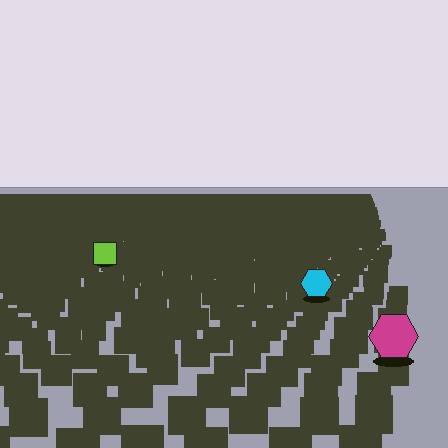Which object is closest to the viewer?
The magenta hexagon is closest. The texture marks near it are larger and more spread out.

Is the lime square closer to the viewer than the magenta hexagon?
No. The magenta hexagon is closer — you can tell from the texture gradient: the ground texture is coarser near it.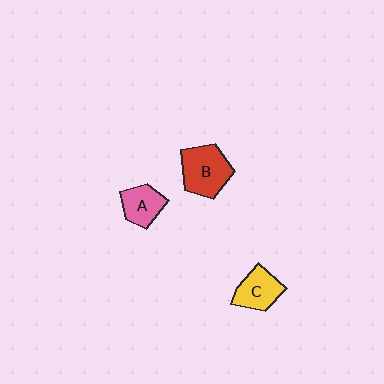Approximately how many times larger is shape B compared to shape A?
Approximately 1.5 times.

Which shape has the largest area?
Shape B (red).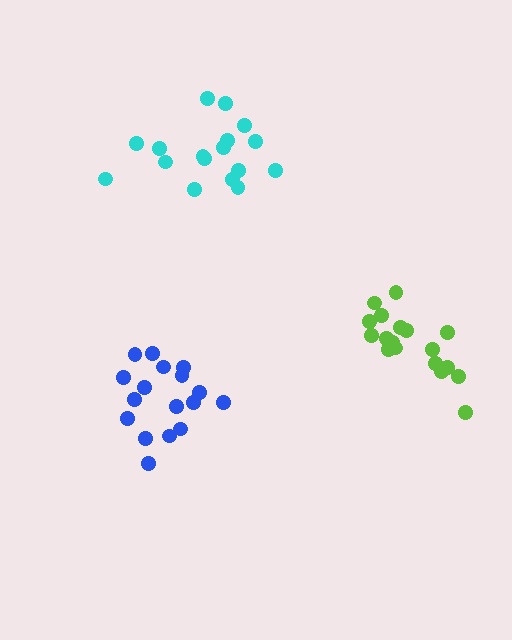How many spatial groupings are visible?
There are 3 spatial groupings.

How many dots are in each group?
Group 1: 17 dots, Group 2: 17 dots, Group 3: 18 dots (52 total).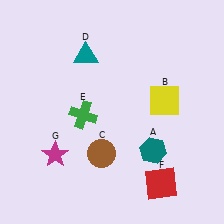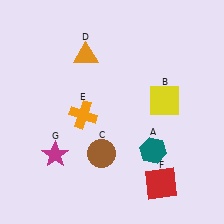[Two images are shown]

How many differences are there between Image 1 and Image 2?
There are 2 differences between the two images.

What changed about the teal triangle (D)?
In Image 1, D is teal. In Image 2, it changed to orange.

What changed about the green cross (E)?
In Image 1, E is green. In Image 2, it changed to orange.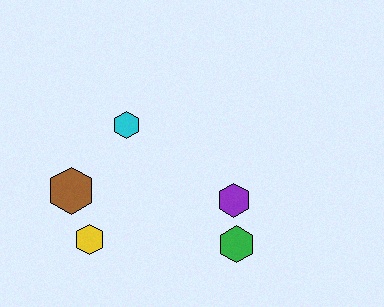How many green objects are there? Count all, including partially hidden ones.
There is 1 green object.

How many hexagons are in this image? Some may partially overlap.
There are 5 hexagons.